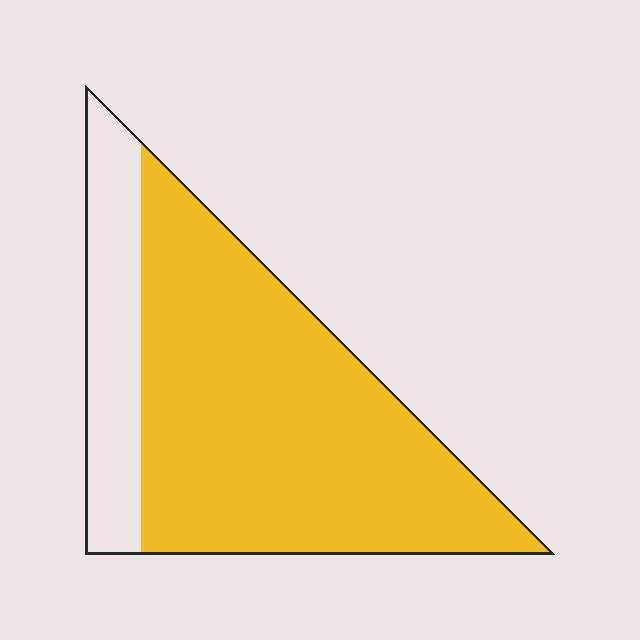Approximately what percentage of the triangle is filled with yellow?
Approximately 80%.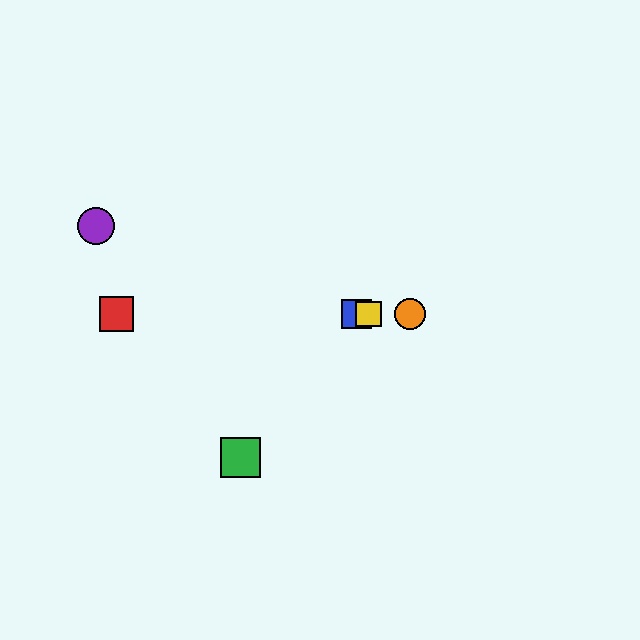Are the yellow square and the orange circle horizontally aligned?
Yes, both are at y≈314.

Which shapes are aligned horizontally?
The red square, the blue square, the yellow square, the orange circle are aligned horizontally.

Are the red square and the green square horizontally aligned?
No, the red square is at y≈314 and the green square is at y≈457.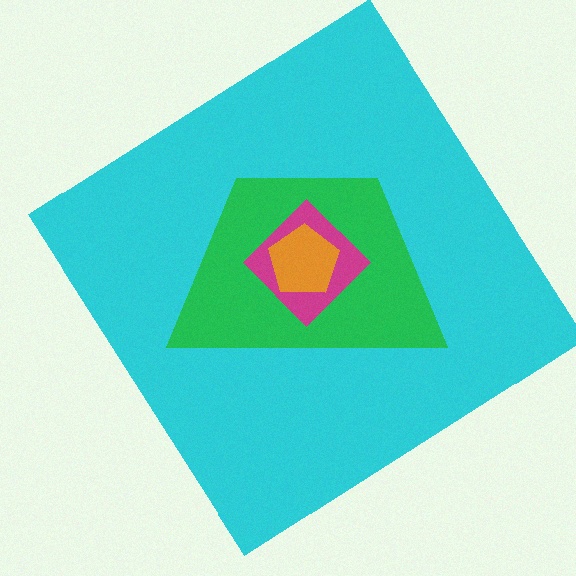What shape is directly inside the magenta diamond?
The orange pentagon.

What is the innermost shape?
The orange pentagon.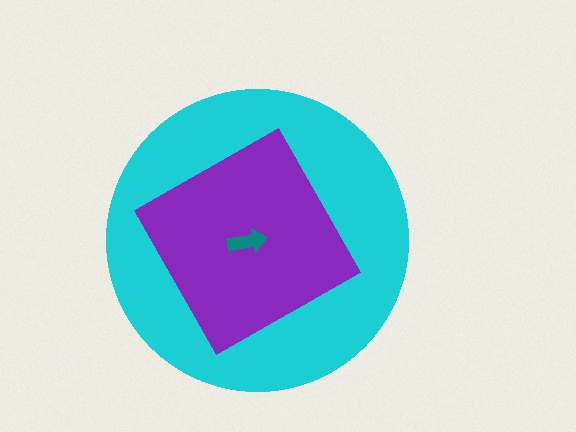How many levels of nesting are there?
3.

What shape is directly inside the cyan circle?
The purple square.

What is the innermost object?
The teal arrow.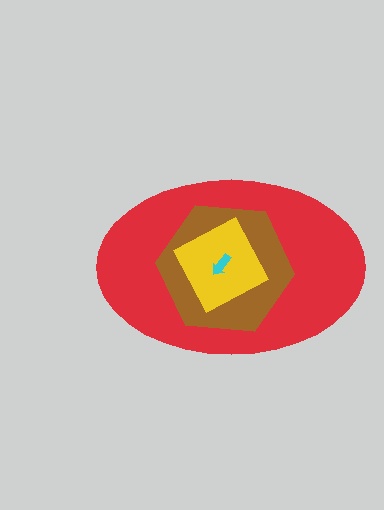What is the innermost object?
The cyan arrow.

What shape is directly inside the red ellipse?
The brown hexagon.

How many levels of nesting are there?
4.